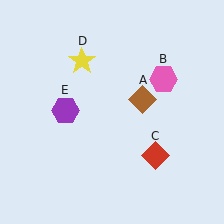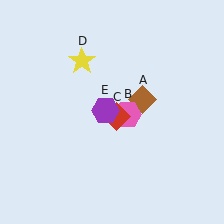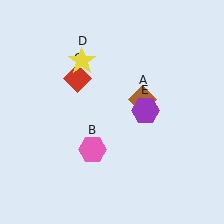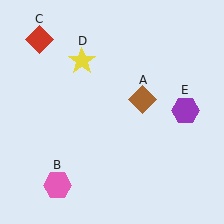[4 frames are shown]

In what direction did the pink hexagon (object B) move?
The pink hexagon (object B) moved down and to the left.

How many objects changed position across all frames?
3 objects changed position: pink hexagon (object B), red diamond (object C), purple hexagon (object E).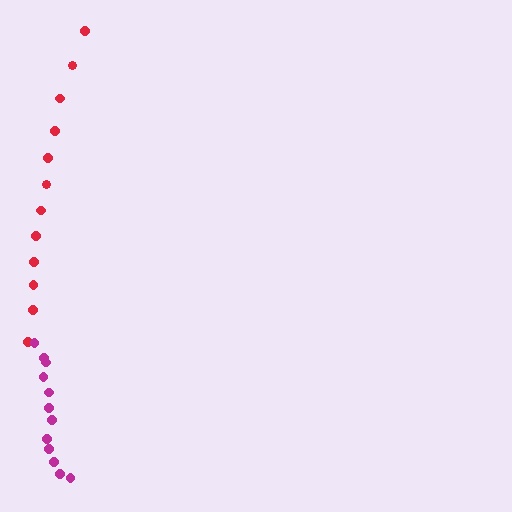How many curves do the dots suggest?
There are 2 distinct paths.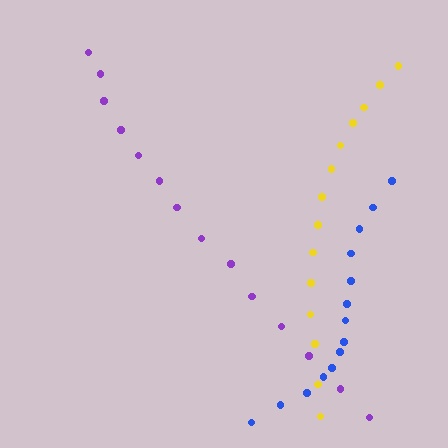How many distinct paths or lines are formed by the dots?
There are 3 distinct paths.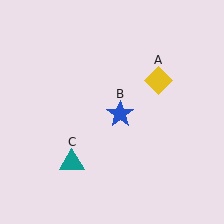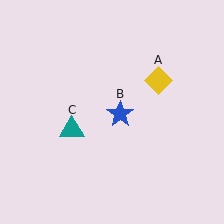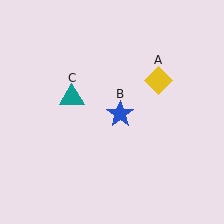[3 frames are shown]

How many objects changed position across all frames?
1 object changed position: teal triangle (object C).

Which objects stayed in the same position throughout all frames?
Yellow diamond (object A) and blue star (object B) remained stationary.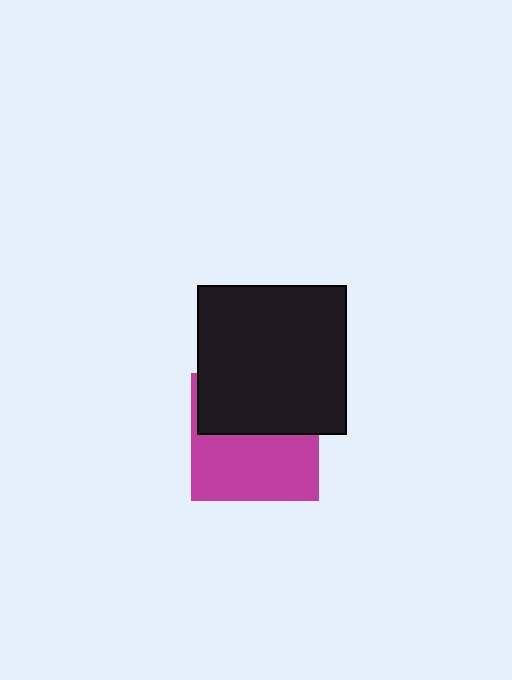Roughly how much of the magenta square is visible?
About half of it is visible (roughly 54%).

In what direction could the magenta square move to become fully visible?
The magenta square could move down. That would shift it out from behind the black square entirely.